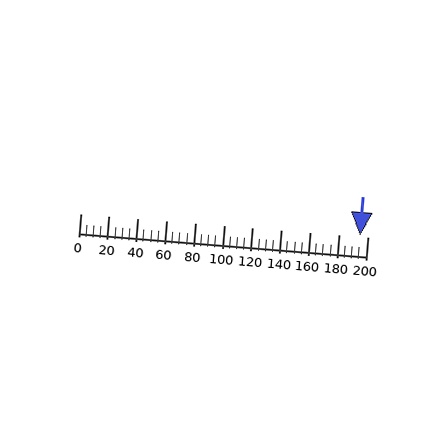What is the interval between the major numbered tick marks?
The major tick marks are spaced 20 units apart.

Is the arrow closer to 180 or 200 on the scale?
The arrow is closer to 200.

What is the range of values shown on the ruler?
The ruler shows values from 0 to 200.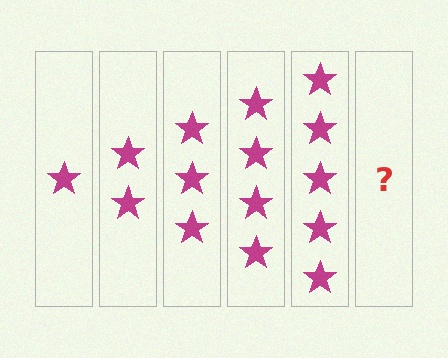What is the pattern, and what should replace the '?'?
The pattern is that each step adds one more star. The '?' should be 6 stars.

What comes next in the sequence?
The next element should be 6 stars.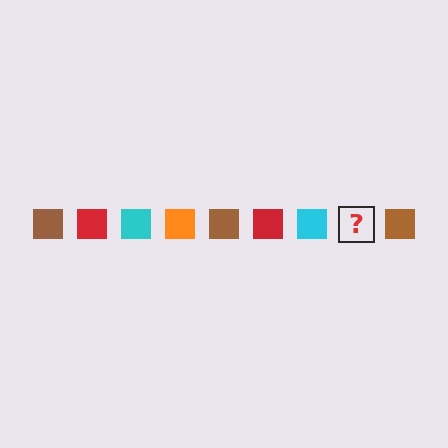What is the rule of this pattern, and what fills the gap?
The rule is that the pattern cycles through brown, red, cyan, orange squares. The gap should be filled with an orange square.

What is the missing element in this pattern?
The missing element is an orange square.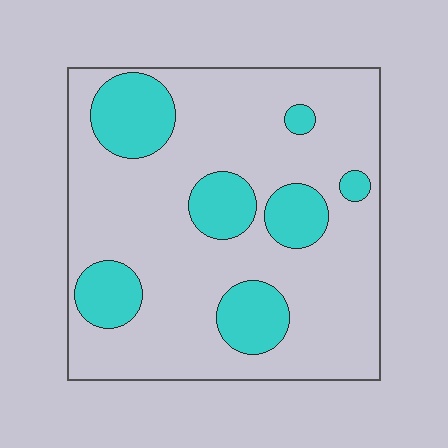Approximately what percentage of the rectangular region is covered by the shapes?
Approximately 25%.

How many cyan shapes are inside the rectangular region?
7.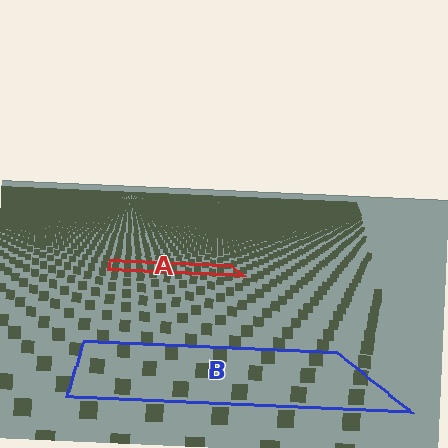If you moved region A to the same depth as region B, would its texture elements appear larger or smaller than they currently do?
They would appear larger. At a closer depth, the same texture elements are projected at a bigger on-screen size.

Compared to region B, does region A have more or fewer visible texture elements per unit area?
Region A has more texture elements per unit area — they are packed more densely because it is farther away.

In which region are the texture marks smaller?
The texture marks are smaller in region A, because it is farther away.